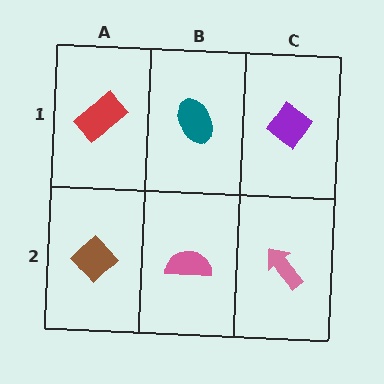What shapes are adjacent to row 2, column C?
A purple diamond (row 1, column C), a pink semicircle (row 2, column B).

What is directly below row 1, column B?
A pink semicircle.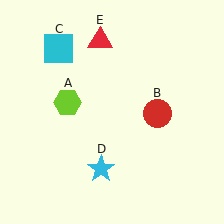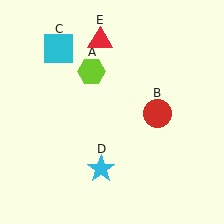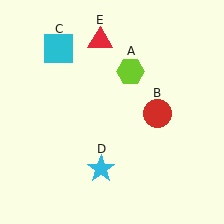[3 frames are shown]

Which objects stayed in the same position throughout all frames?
Red circle (object B) and cyan square (object C) and cyan star (object D) and red triangle (object E) remained stationary.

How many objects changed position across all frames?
1 object changed position: lime hexagon (object A).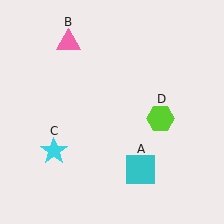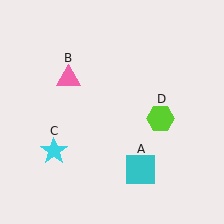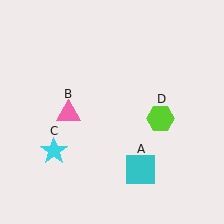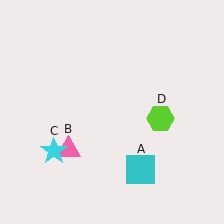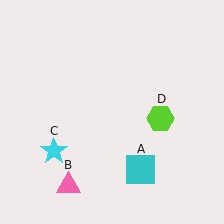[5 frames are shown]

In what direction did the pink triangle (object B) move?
The pink triangle (object B) moved down.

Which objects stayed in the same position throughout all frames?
Cyan square (object A) and cyan star (object C) and lime hexagon (object D) remained stationary.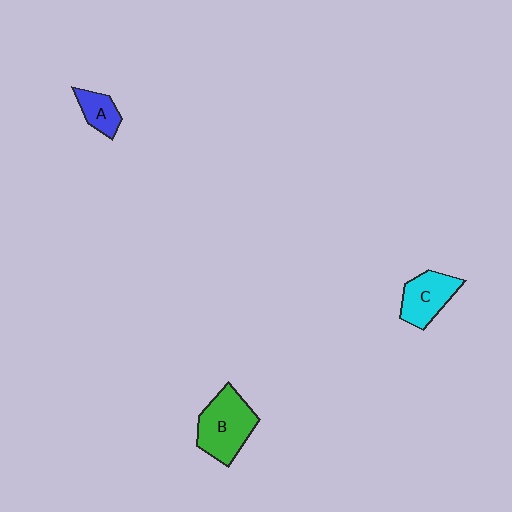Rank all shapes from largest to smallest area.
From largest to smallest: B (green), C (cyan), A (blue).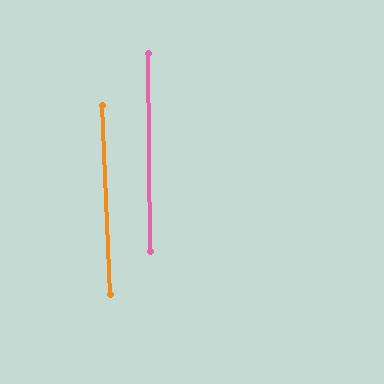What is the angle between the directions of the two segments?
Approximately 2 degrees.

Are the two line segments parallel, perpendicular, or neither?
Parallel — their directions differ by only 1.8°.